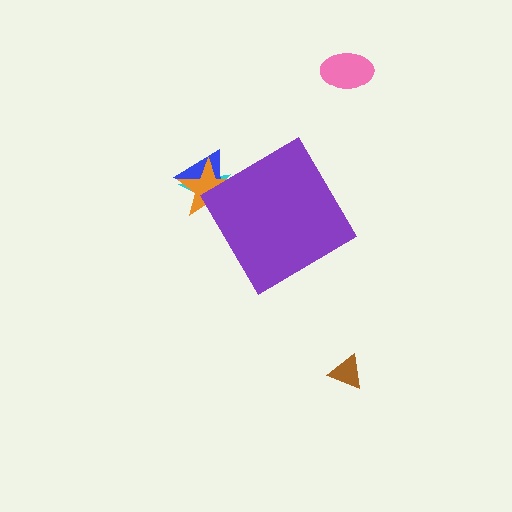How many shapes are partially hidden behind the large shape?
3 shapes are partially hidden.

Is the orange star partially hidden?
Yes, the orange star is partially hidden behind the purple diamond.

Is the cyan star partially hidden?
Yes, the cyan star is partially hidden behind the purple diamond.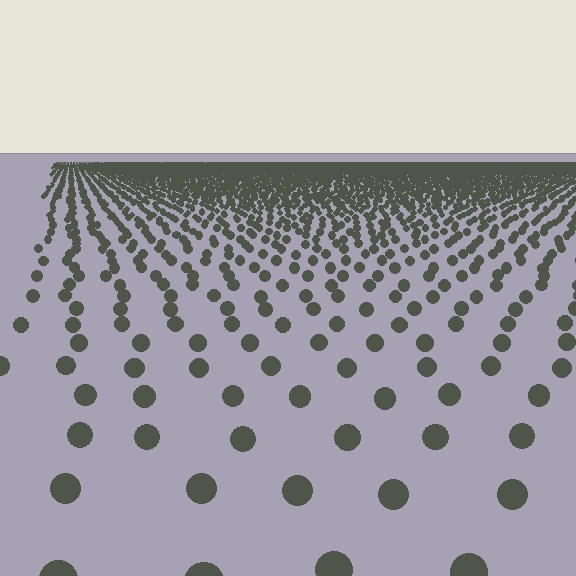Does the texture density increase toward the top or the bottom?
Density increases toward the top.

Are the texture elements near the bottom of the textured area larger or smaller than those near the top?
Larger. Near the bottom, elements are closer to the viewer and appear at a bigger on-screen size.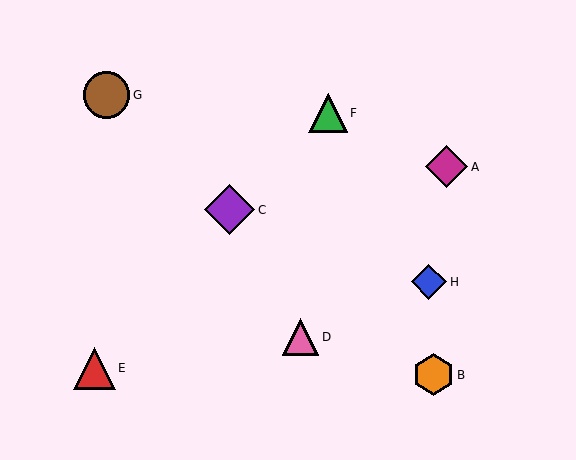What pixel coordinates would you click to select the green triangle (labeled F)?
Click at (328, 113) to select the green triangle F.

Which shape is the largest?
The purple diamond (labeled C) is the largest.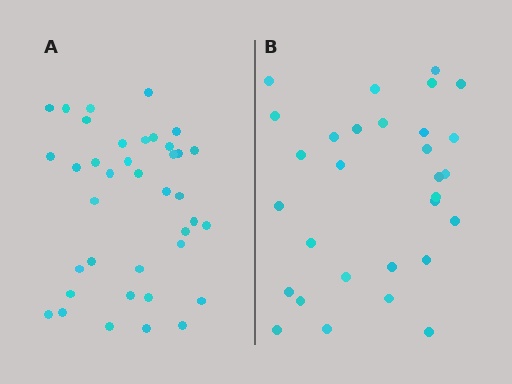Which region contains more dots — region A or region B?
Region A (the left region) has more dots.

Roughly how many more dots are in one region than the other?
Region A has roughly 8 or so more dots than region B.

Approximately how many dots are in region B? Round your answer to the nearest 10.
About 30 dots.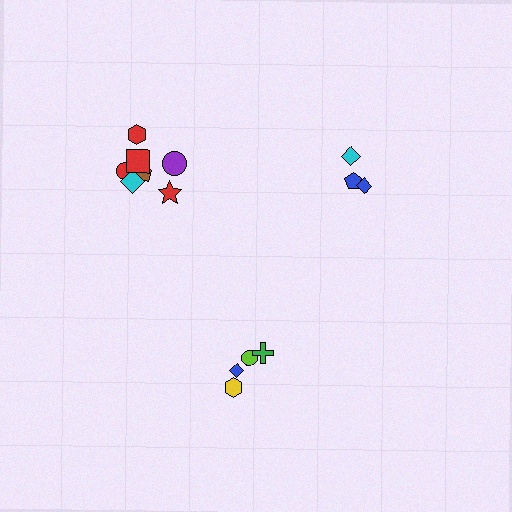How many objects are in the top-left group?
There are 7 objects.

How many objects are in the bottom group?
There are 4 objects.